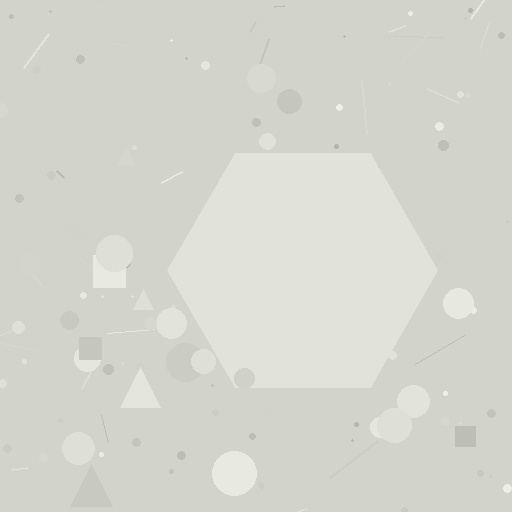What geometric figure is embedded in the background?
A hexagon is embedded in the background.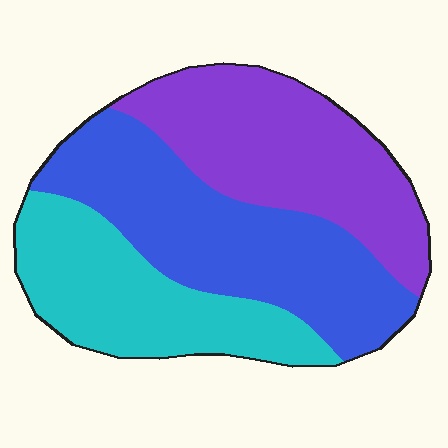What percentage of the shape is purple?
Purple covers about 35% of the shape.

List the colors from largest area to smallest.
From largest to smallest: blue, purple, cyan.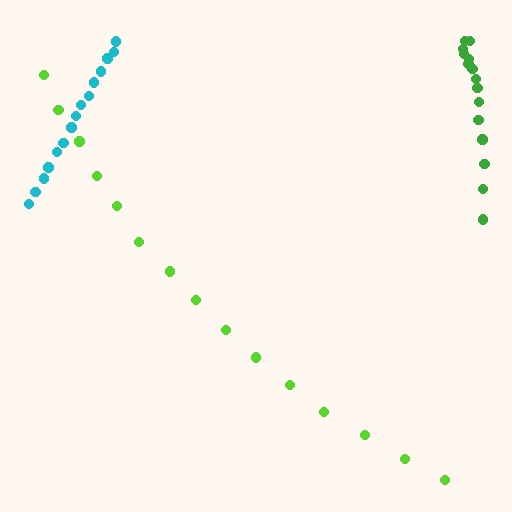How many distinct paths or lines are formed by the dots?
There are 3 distinct paths.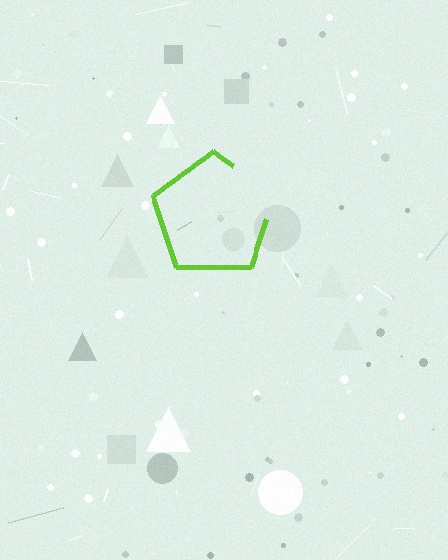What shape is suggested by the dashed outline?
The dashed outline suggests a pentagon.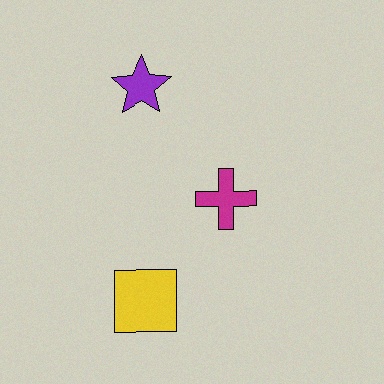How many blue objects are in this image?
There are no blue objects.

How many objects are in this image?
There are 3 objects.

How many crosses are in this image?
There is 1 cross.